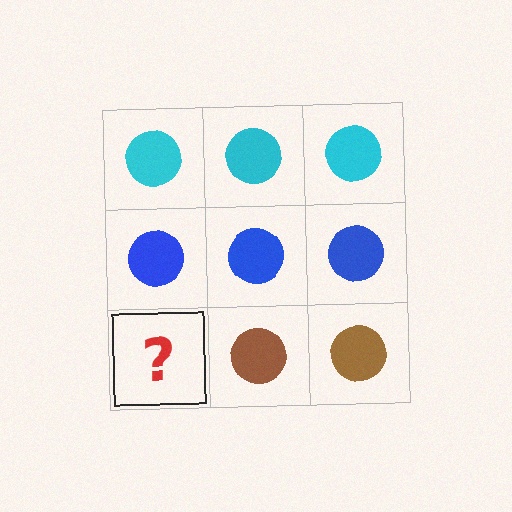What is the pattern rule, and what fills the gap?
The rule is that each row has a consistent color. The gap should be filled with a brown circle.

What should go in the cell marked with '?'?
The missing cell should contain a brown circle.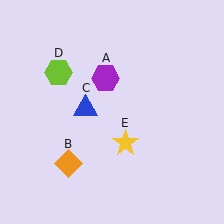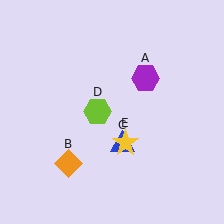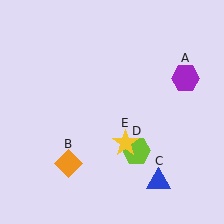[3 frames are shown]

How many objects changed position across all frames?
3 objects changed position: purple hexagon (object A), blue triangle (object C), lime hexagon (object D).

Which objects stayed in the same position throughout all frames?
Orange diamond (object B) and yellow star (object E) remained stationary.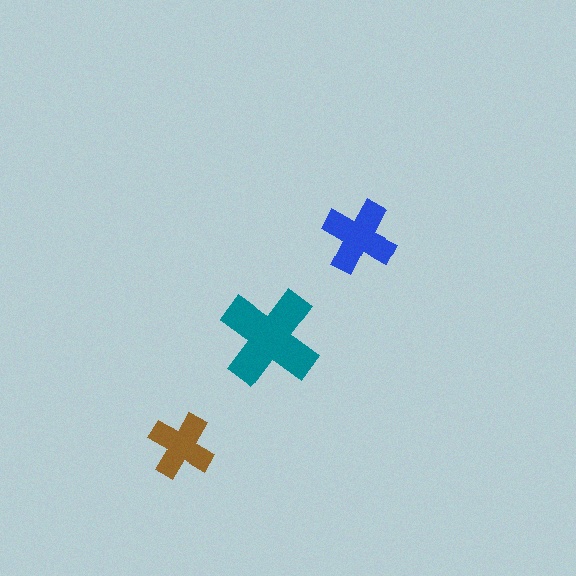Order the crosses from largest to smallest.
the teal one, the blue one, the brown one.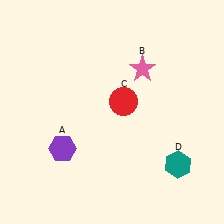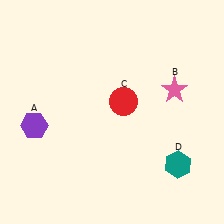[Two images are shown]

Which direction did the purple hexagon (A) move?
The purple hexagon (A) moved left.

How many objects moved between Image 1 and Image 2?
2 objects moved between the two images.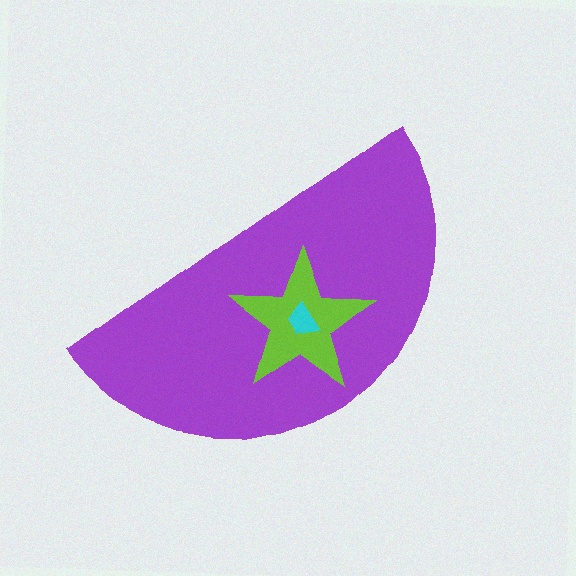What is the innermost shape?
The cyan trapezoid.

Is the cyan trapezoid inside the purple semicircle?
Yes.